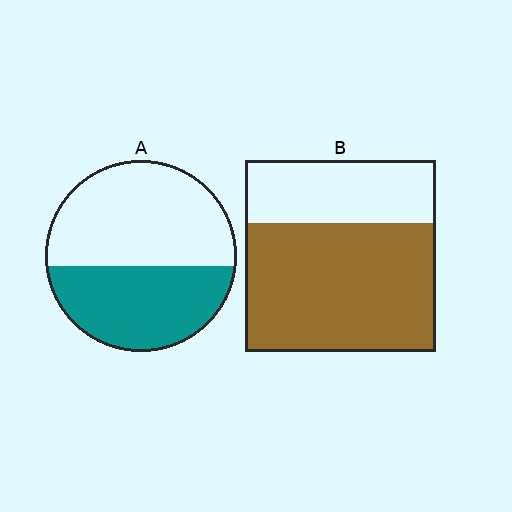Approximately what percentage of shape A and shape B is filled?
A is approximately 45% and B is approximately 65%.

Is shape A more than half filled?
No.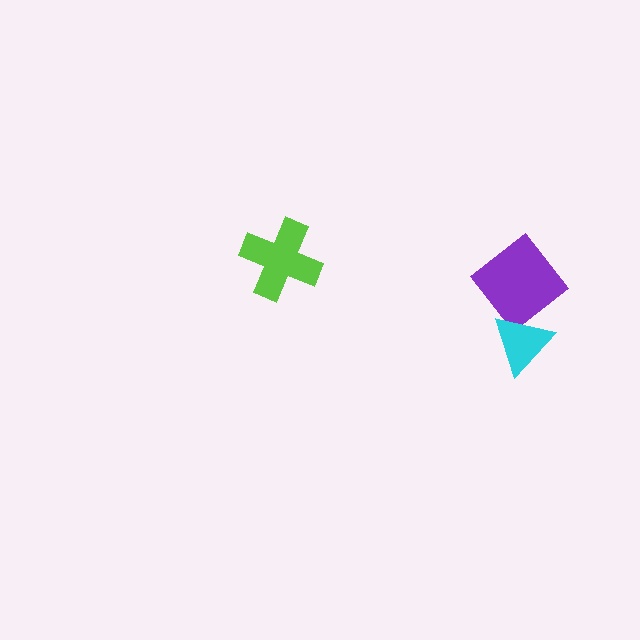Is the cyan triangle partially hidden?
No, no other shape covers it.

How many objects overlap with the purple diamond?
1 object overlaps with the purple diamond.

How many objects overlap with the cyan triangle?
1 object overlaps with the cyan triangle.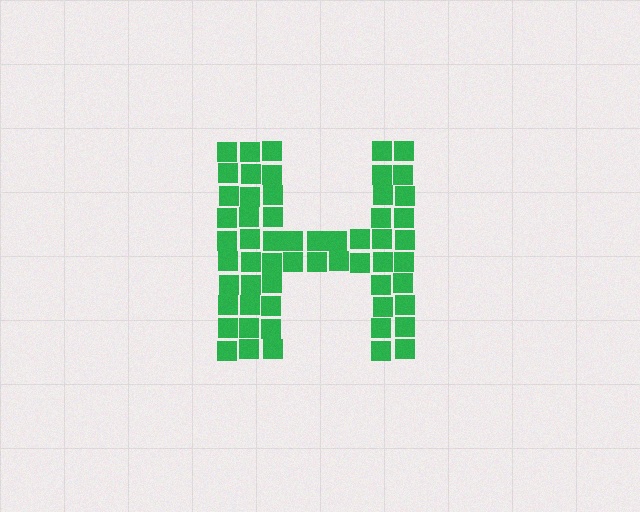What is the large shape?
The large shape is the letter H.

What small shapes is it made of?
It is made of small squares.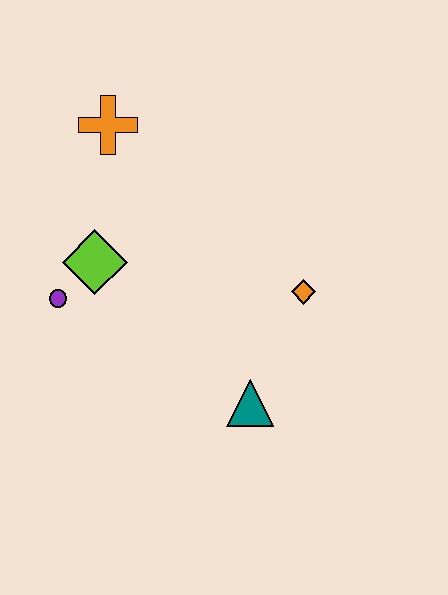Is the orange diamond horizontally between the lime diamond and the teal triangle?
No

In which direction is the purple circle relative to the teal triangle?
The purple circle is to the left of the teal triangle.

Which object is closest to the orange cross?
The lime diamond is closest to the orange cross.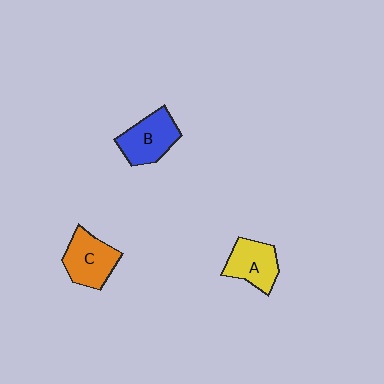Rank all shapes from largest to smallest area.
From largest to smallest: C (orange), B (blue), A (yellow).